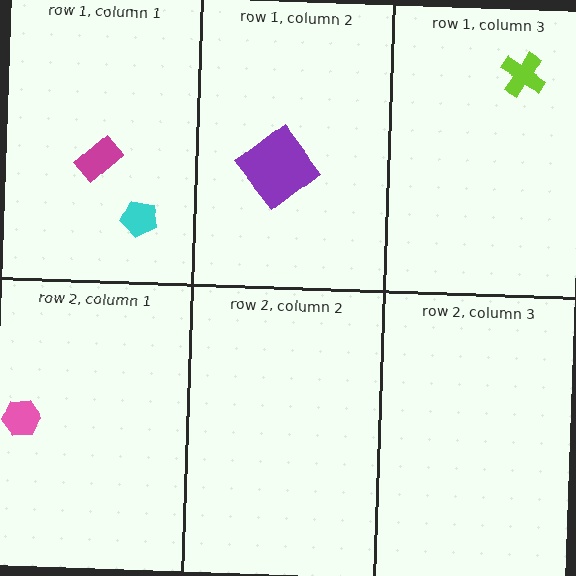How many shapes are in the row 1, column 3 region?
1.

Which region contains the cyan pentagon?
The row 1, column 1 region.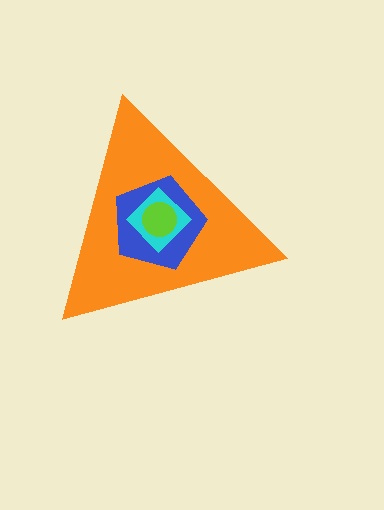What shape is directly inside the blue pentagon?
The cyan diamond.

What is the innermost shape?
The lime circle.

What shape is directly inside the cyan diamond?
The lime circle.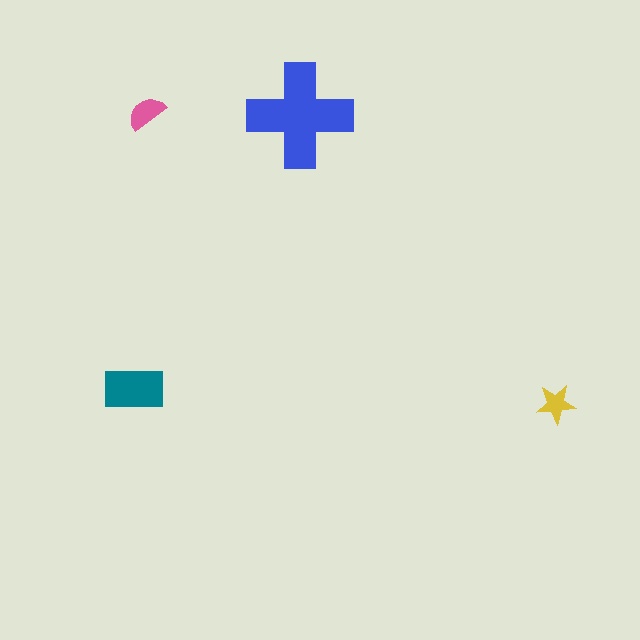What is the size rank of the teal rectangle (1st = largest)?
2nd.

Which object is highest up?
The pink semicircle is topmost.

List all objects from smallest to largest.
The yellow star, the pink semicircle, the teal rectangle, the blue cross.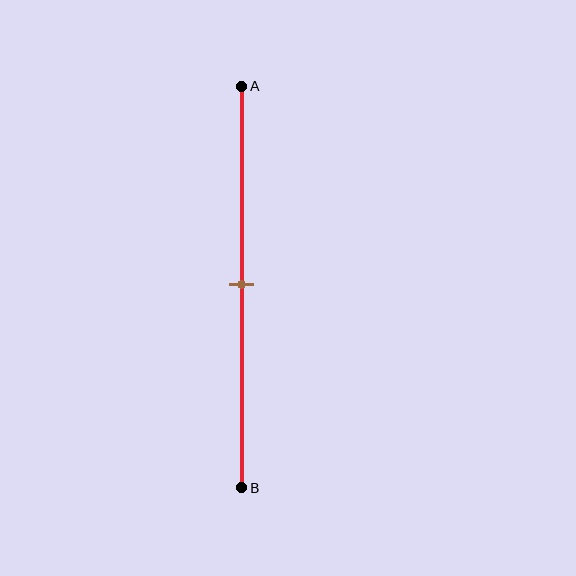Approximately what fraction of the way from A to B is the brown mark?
The brown mark is approximately 50% of the way from A to B.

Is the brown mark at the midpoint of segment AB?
Yes, the mark is approximately at the midpoint.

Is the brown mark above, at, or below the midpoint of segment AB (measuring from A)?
The brown mark is approximately at the midpoint of segment AB.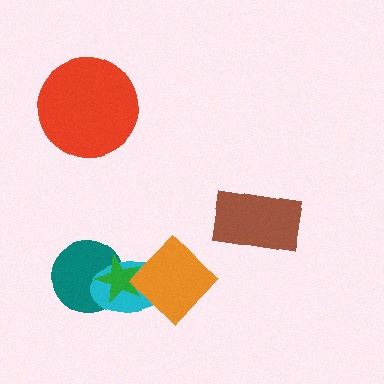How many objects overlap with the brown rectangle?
0 objects overlap with the brown rectangle.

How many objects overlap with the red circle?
0 objects overlap with the red circle.